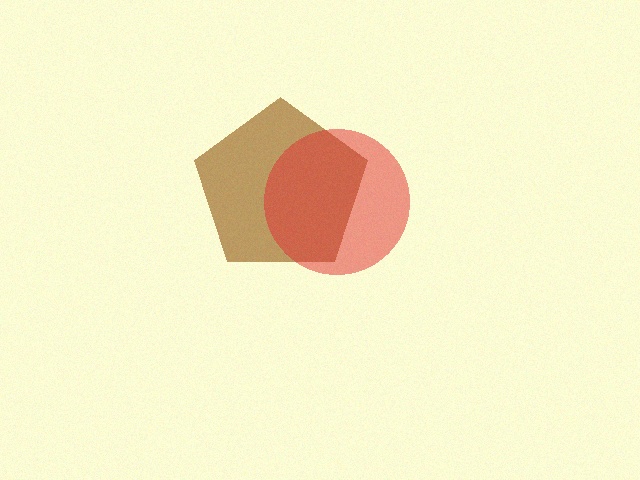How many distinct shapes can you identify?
There are 2 distinct shapes: a brown pentagon, a red circle.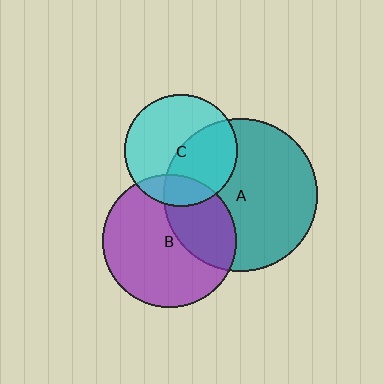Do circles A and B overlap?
Yes.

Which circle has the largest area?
Circle A (teal).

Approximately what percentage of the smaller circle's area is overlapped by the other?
Approximately 35%.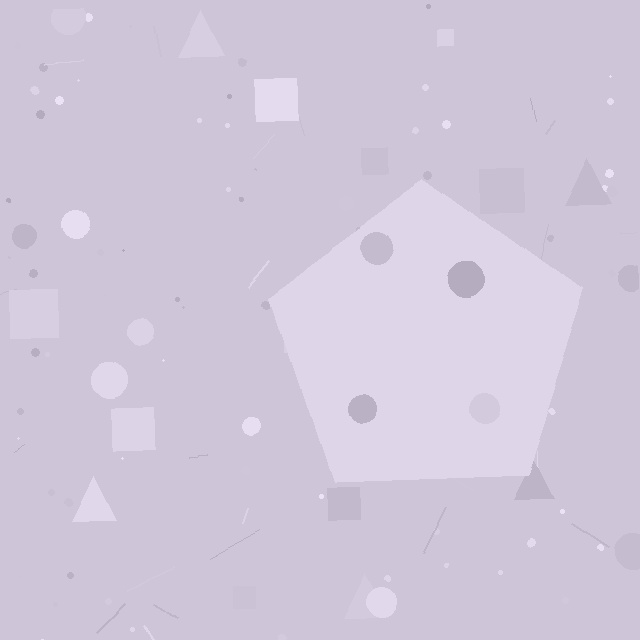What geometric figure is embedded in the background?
A pentagon is embedded in the background.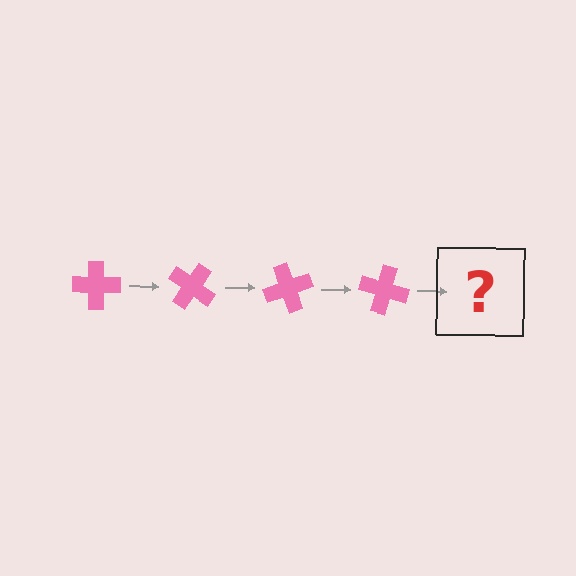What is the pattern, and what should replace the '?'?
The pattern is that the cross rotates 35 degrees each step. The '?' should be a pink cross rotated 140 degrees.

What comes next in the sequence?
The next element should be a pink cross rotated 140 degrees.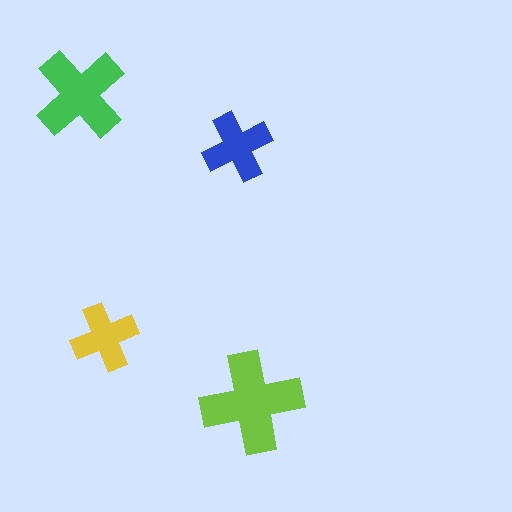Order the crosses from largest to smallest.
the lime one, the green one, the blue one, the yellow one.